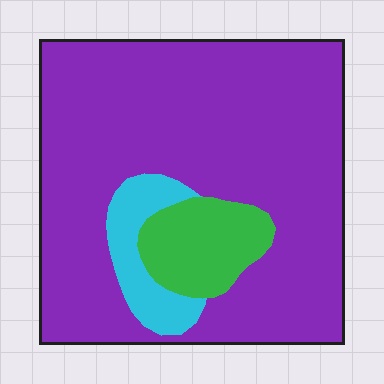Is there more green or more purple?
Purple.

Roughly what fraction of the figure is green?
Green takes up about one tenth (1/10) of the figure.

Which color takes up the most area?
Purple, at roughly 80%.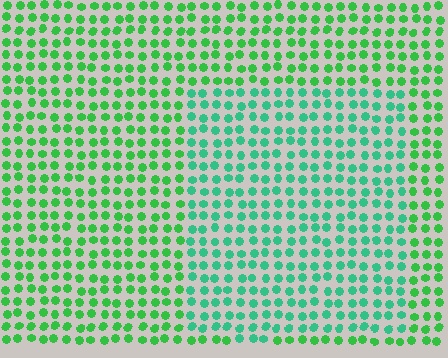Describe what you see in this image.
The image is filled with small green elements in a uniform arrangement. A rectangle-shaped region is visible where the elements are tinted to a slightly different hue, forming a subtle color boundary.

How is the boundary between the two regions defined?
The boundary is defined purely by a slight shift in hue (about 29 degrees). Spacing, size, and orientation are identical on both sides.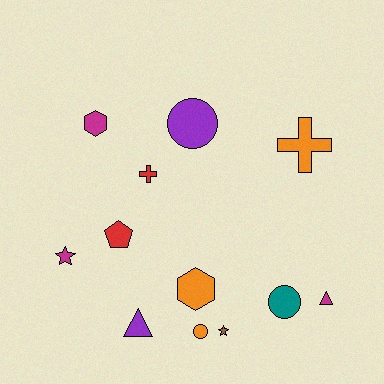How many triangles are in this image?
There are 2 triangles.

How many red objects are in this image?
There are 2 red objects.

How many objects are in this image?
There are 12 objects.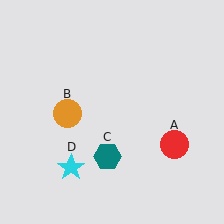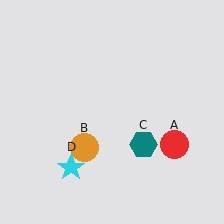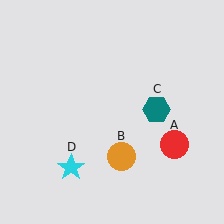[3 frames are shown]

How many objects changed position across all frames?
2 objects changed position: orange circle (object B), teal hexagon (object C).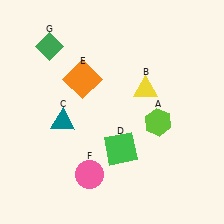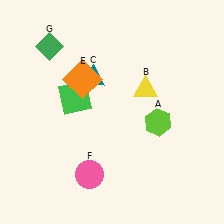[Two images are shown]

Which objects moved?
The objects that moved are: the teal triangle (C), the green square (D).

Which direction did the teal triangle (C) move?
The teal triangle (C) moved up.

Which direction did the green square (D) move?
The green square (D) moved up.